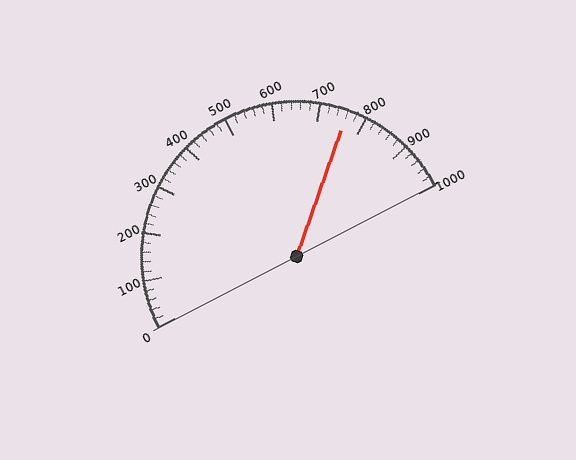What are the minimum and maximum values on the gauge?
The gauge ranges from 0 to 1000.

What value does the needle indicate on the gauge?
The needle indicates approximately 760.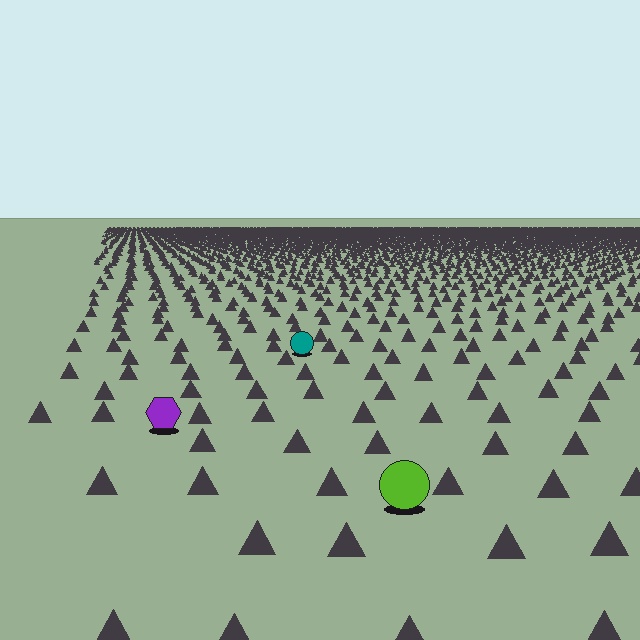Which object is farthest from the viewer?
The teal circle is farthest from the viewer. It appears smaller and the ground texture around it is denser.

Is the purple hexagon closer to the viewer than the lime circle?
No. The lime circle is closer — you can tell from the texture gradient: the ground texture is coarser near it.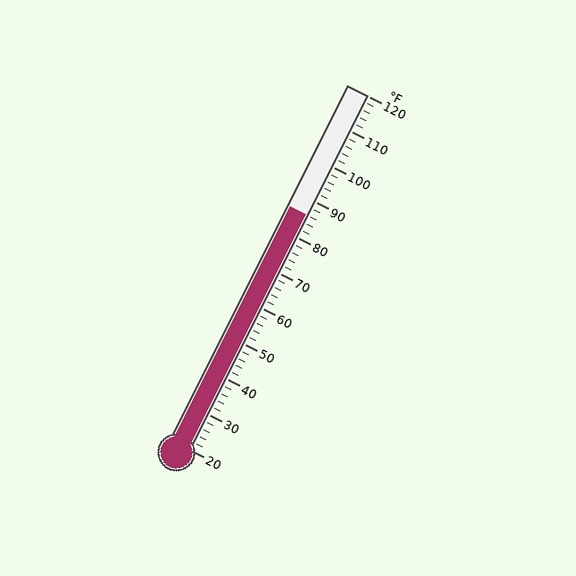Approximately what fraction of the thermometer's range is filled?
The thermometer is filled to approximately 65% of its range.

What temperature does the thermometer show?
The thermometer shows approximately 86°F.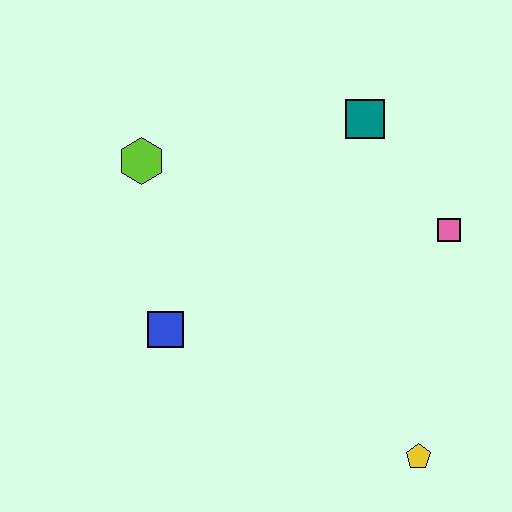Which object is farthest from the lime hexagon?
The yellow pentagon is farthest from the lime hexagon.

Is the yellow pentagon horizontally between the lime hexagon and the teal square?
No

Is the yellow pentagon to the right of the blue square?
Yes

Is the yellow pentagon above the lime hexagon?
No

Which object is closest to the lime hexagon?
The blue square is closest to the lime hexagon.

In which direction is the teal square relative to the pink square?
The teal square is above the pink square.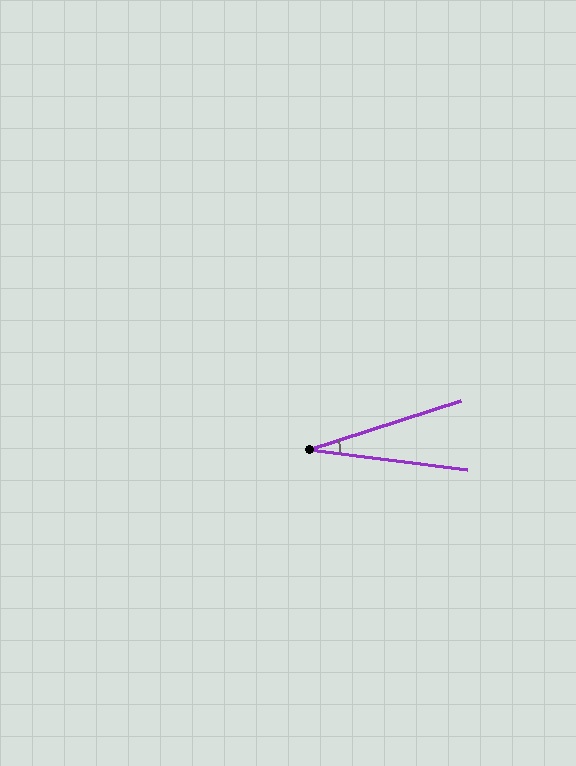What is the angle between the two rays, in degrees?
Approximately 25 degrees.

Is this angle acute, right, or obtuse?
It is acute.